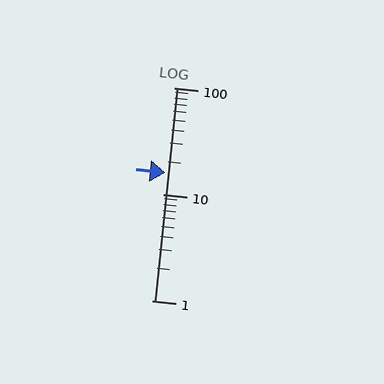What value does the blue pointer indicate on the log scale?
The pointer indicates approximately 16.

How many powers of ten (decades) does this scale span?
The scale spans 2 decades, from 1 to 100.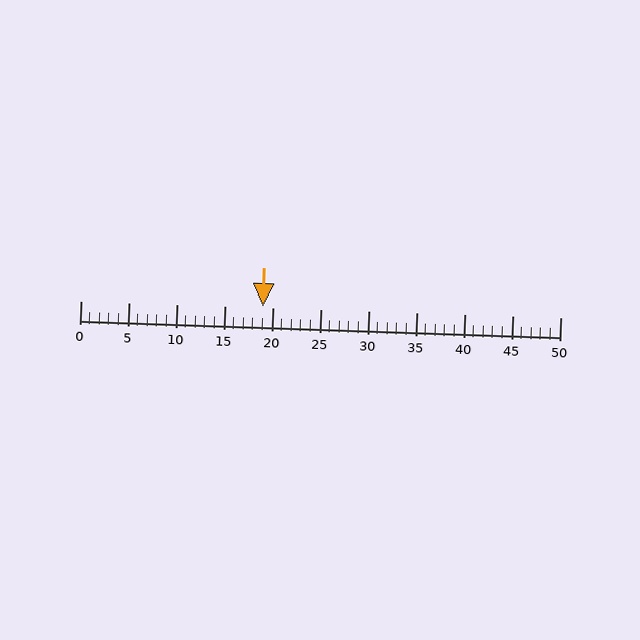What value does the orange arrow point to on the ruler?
The orange arrow points to approximately 19.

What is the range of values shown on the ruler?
The ruler shows values from 0 to 50.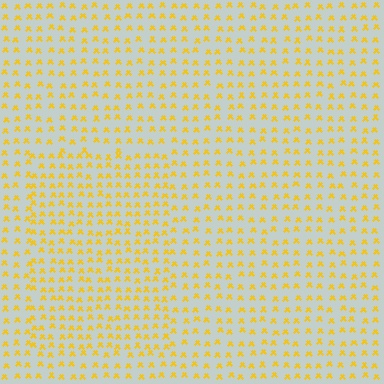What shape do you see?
I see a rectangle.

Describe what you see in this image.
The image contains small yellow elements arranged at two different densities. A rectangle-shaped region is visible where the elements are more densely packed than the surrounding area.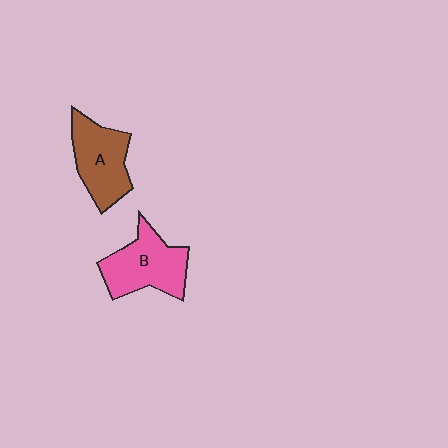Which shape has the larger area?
Shape B (pink).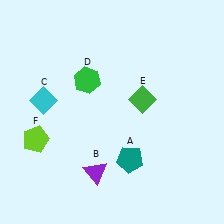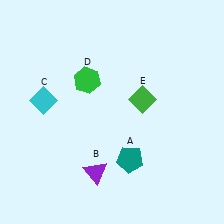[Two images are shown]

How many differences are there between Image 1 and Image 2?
There is 1 difference between the two images.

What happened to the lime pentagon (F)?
The lime pentagon (F) was removed in Image 2. It was in the bottom-left area of Image 1.